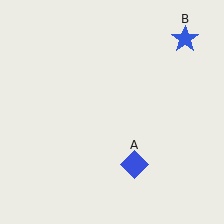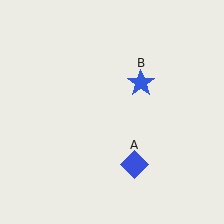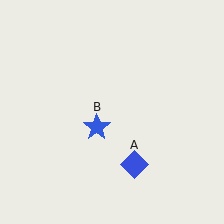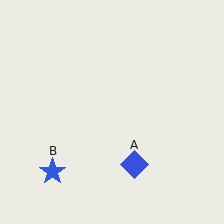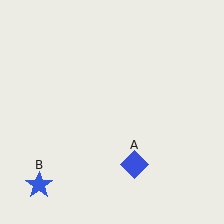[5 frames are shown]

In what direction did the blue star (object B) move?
The blue star (object B) moved down and to the left.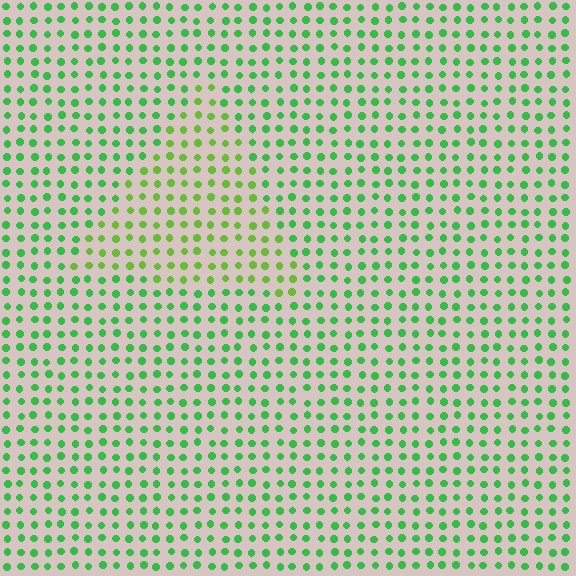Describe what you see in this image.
The image is filled with small green elements in a uniform arrangement. A triangle-shaped region is visible where the elements are tinted to a slightly different hue, forming a subtle color boundary.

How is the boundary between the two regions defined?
The boundary is defined purely by a slight shift in hue (about 30 degrees). Spacing, size, and orientation are identical on both sides.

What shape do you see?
I see a triangle.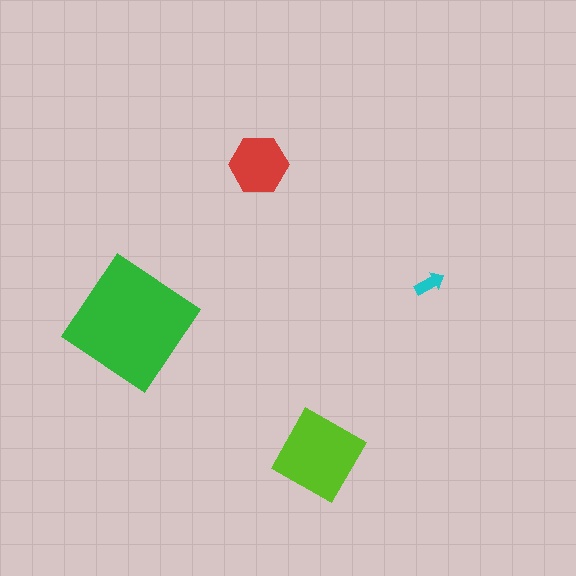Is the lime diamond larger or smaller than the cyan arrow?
Larger.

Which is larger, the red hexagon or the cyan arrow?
The red hexagon.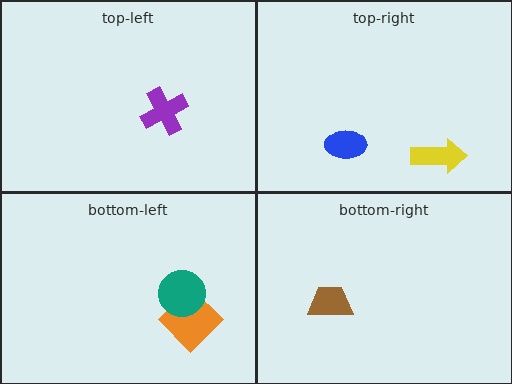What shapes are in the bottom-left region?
The orange diamond, the teal circle.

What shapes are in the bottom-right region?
The brown trapezoid.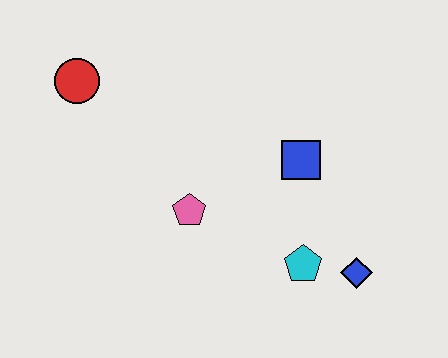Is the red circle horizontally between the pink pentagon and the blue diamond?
No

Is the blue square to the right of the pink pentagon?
Yes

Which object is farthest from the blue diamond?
The red circle is farthest from the blue diamond.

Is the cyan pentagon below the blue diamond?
No